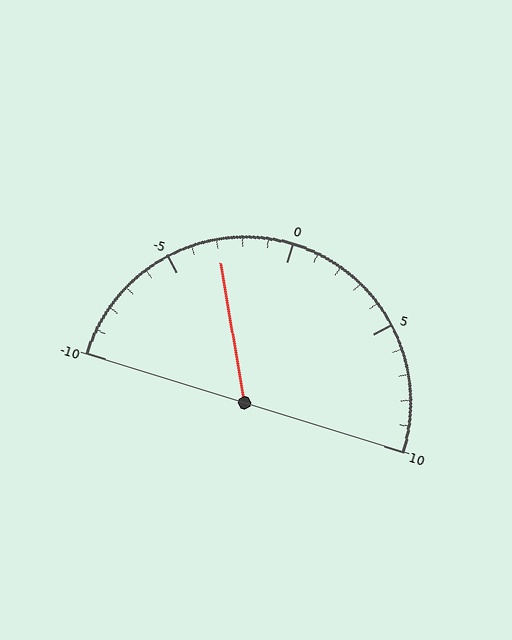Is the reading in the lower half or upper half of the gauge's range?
The reading is in the lower half of the range (-10 to 10).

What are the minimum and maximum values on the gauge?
The gauge ranges from -10 to 10.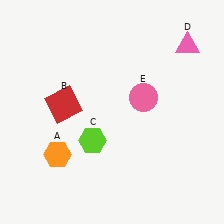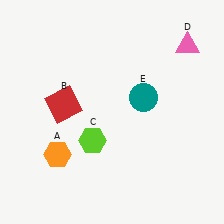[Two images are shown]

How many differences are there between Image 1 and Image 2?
There is 1 difference between the two images.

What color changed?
The circle (E) changed from pink in Image 1 to teal in Image 2.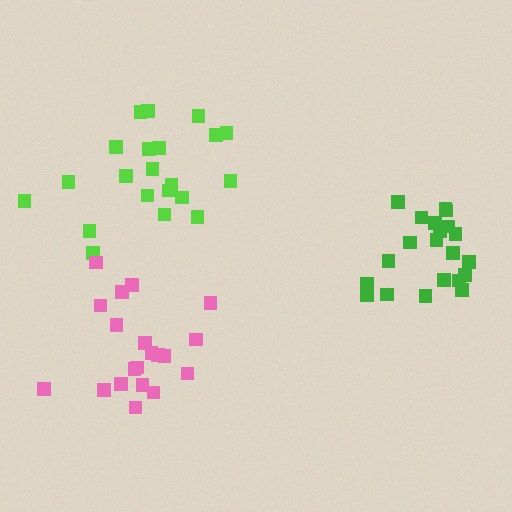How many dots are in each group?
Group 1: 21 dots, Group 2: 21 dots, Group 3: 20 dots (62 total).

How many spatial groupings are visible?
There are 3 spatial groupings.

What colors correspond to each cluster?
The clusters are colored: green, lime, pink.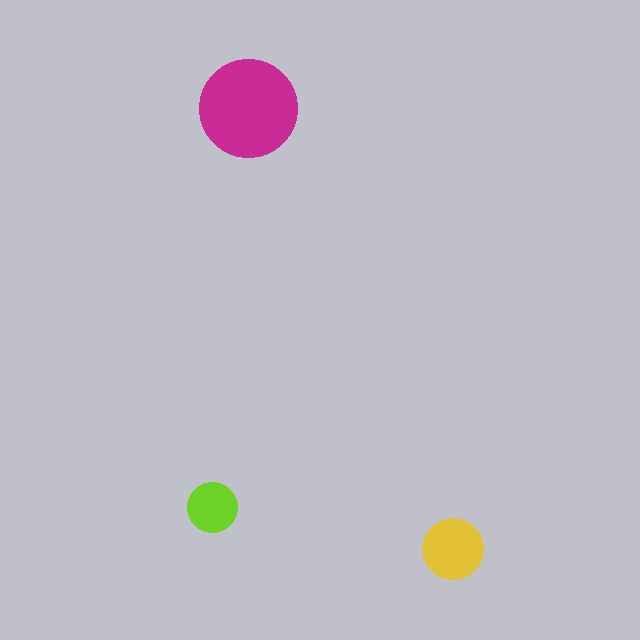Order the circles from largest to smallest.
the magenta one, the yellow one, the lime one.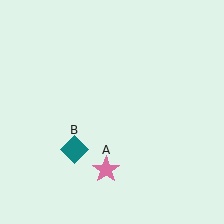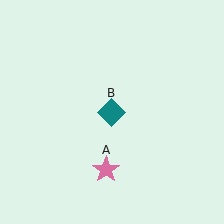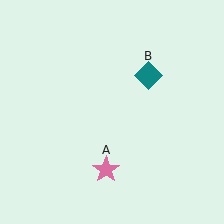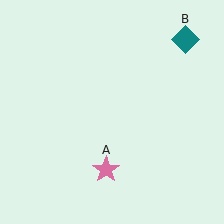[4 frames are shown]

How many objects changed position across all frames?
1 object changed position: teal diamond (object B).